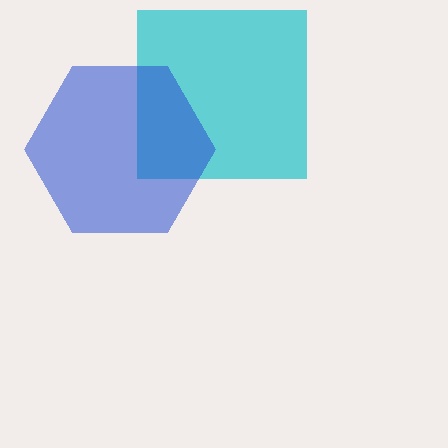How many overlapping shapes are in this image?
There are 2 overlapping shapes in the image.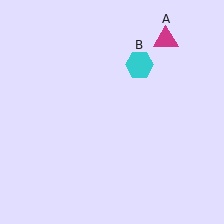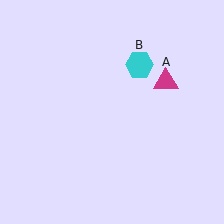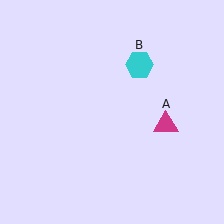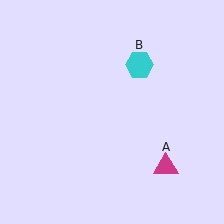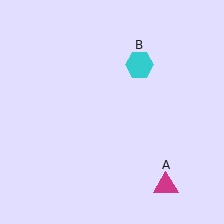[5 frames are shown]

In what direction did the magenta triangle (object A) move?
The magenta triangle (object A) moved down.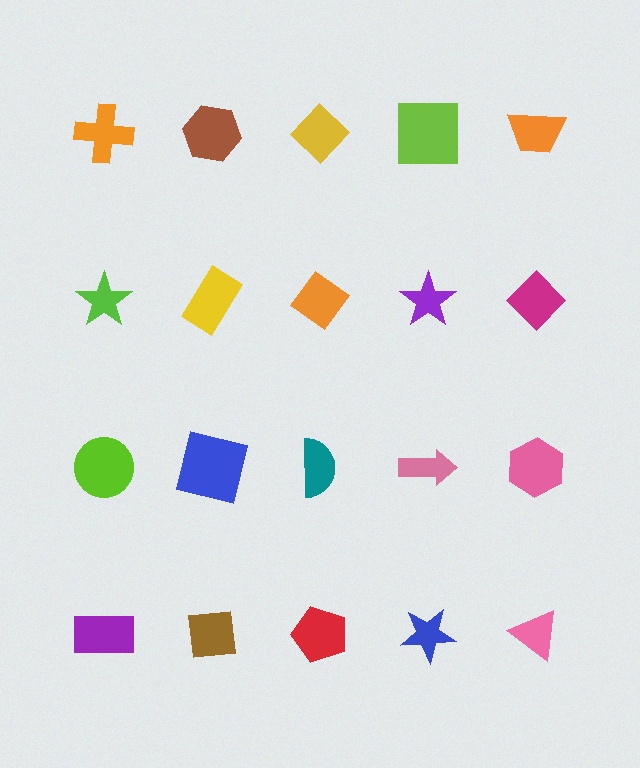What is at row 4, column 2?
A brown square.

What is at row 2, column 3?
An orange diamond.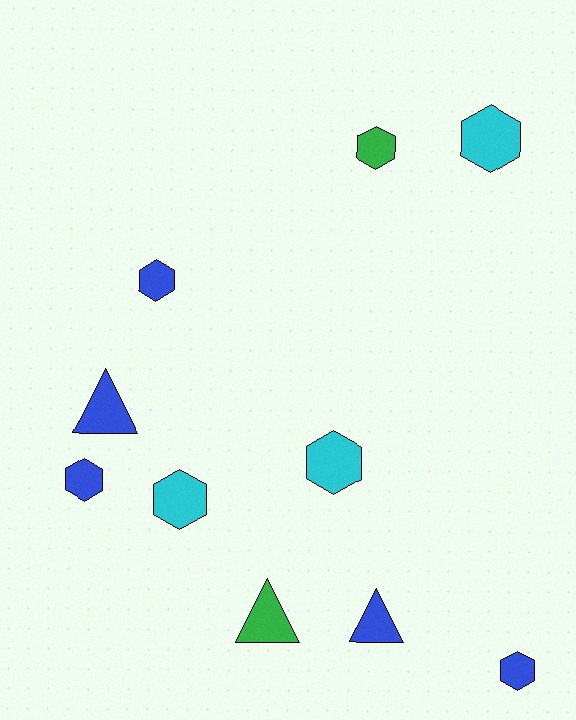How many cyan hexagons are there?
There are 3 cyan hexagons.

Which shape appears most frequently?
Hexagon, with 7 objects.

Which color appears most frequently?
Blue, with 5 objects.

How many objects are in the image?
There are 10 objects.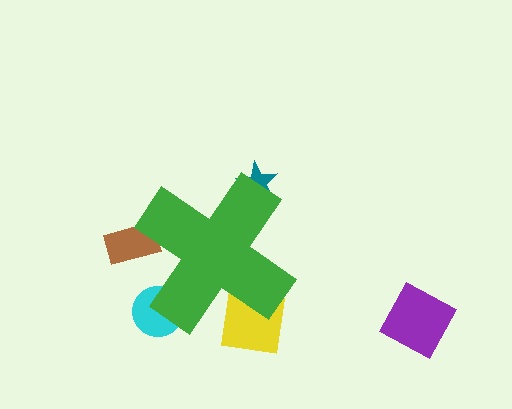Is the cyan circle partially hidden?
Yes, the cyan circle is partially hidden behind the green cross.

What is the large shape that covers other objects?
A green cross.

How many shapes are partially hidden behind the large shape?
4 shapes are partially hidden.